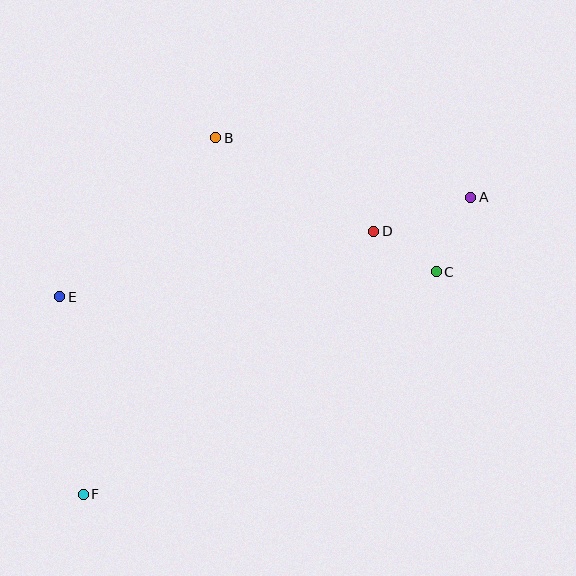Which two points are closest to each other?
Points C and D are closest to each other.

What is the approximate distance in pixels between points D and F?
The distance between D and F is approximately 392 pixels.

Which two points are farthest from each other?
Points A and F are farthest from each other.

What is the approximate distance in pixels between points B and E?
The distance between B and E is approximately 223 pixels.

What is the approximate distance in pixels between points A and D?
The distance between A and D is approximately 102 pixels.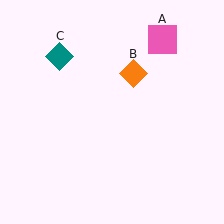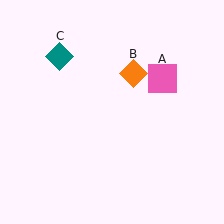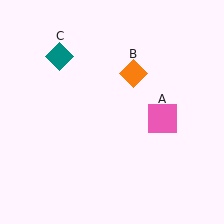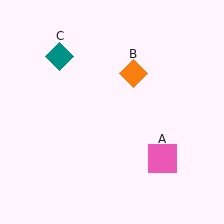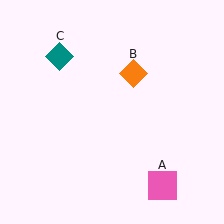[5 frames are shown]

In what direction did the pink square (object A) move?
The pink square (object A) moved down.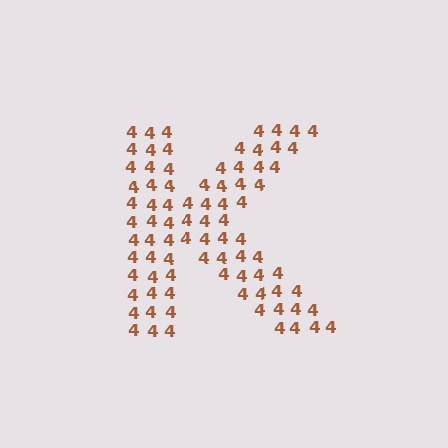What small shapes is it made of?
It is made of small digit 4's.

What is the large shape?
The large shape is the letter K.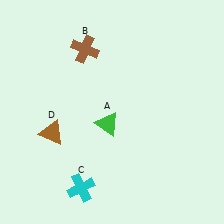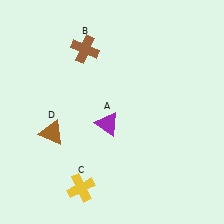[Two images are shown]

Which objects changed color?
A changed from green to purple. C changed from cyan to yellow.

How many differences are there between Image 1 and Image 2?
There are 2 differences between the two images.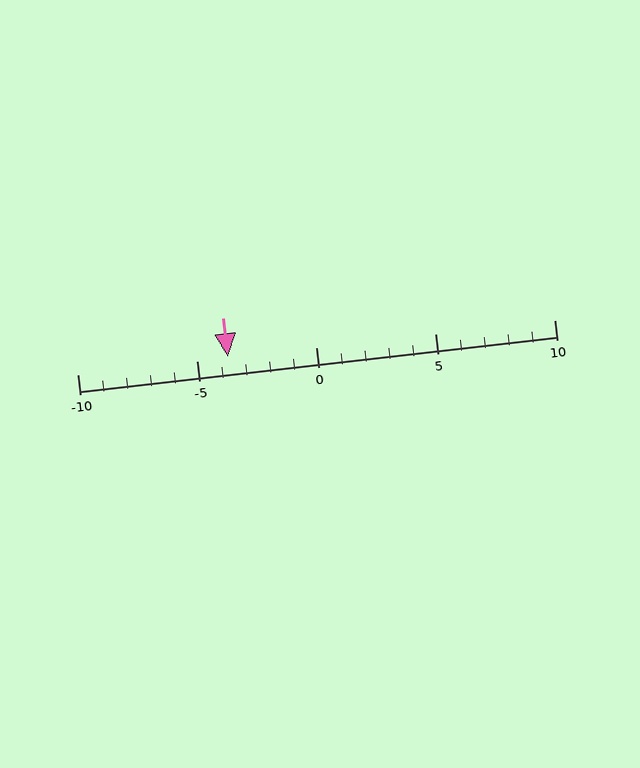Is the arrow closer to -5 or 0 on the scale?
The arrow is closer to -5.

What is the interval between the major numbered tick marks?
The major tick marks are spaced 5 units apart.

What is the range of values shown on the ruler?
The ruler shows values from -10 to 10.